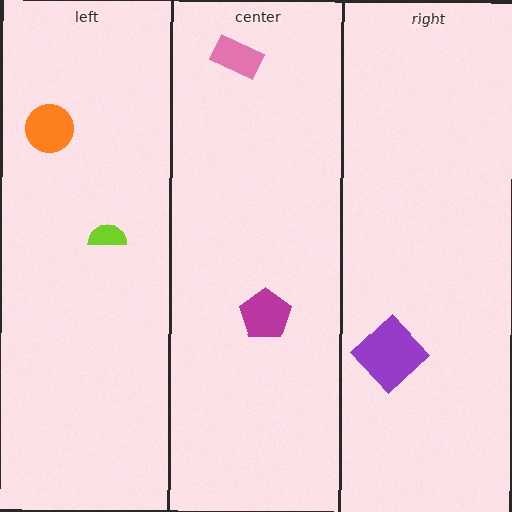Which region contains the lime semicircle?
The left region.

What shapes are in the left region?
The orange circle, the lime semicircle.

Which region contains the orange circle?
The left region.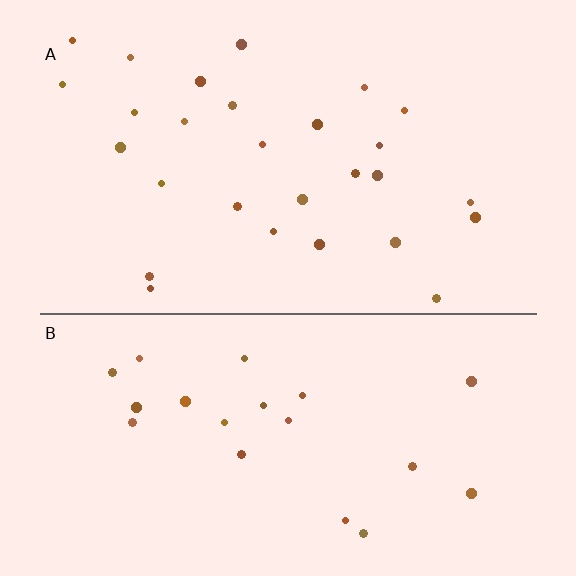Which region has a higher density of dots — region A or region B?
A (the top).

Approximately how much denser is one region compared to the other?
Approximately 1.4× — region A over region B.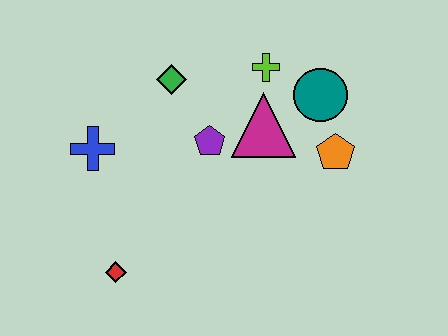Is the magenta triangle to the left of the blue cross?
No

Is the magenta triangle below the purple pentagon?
No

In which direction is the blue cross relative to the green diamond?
The blue cross is to the left of the green diamond.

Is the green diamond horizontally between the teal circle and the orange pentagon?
No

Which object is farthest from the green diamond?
The red diamond is farthest from the green diamond.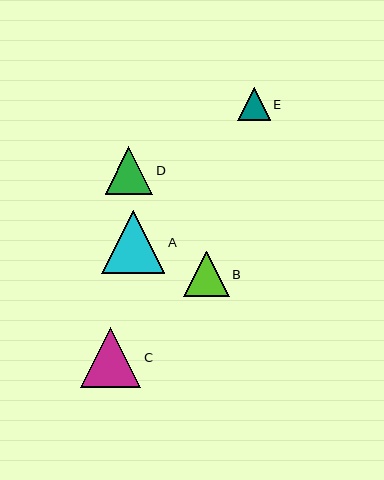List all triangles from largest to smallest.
From largest to smallest: A, C, D, B, E.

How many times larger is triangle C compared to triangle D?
Triangle C is approximately 1.3 times the size of triangle D.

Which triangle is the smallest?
Triangle E is the smallest with a size of approximately 33 pixels.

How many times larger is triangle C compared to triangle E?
Triangle C is approximately 1.8 times the size of triangle E.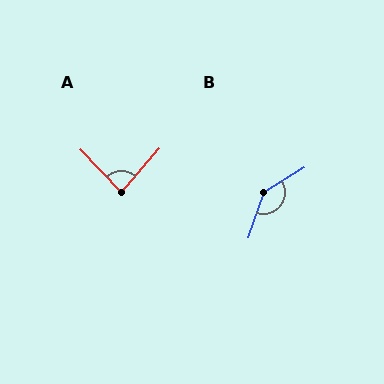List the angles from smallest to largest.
A (85°), B (140°).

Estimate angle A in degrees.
Approximately 85 degrees.